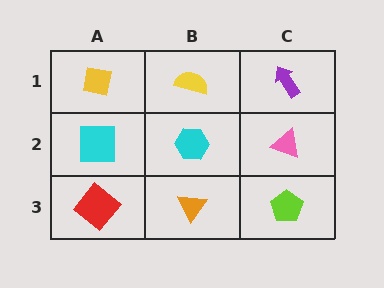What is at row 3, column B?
An orange triangle.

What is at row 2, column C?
A pink triangle.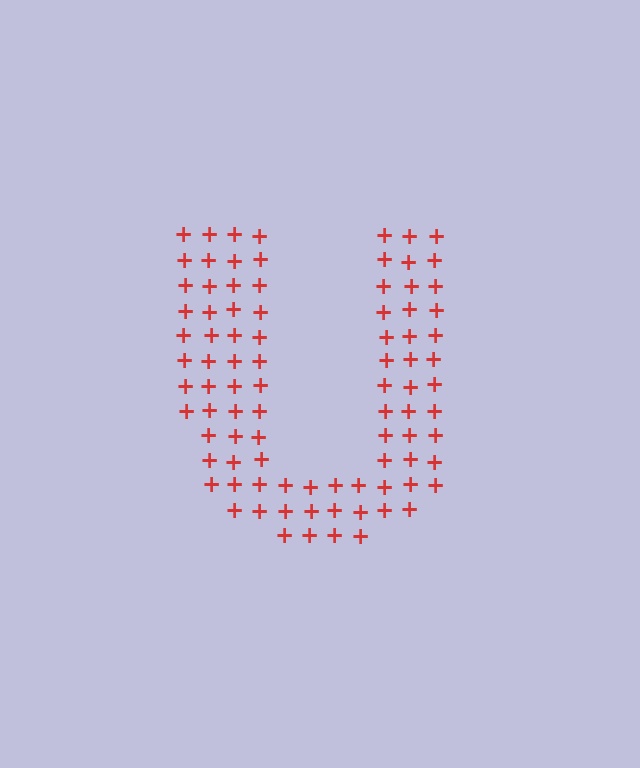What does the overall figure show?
The overall figure shows the letter U.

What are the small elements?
The small elements are plus signs.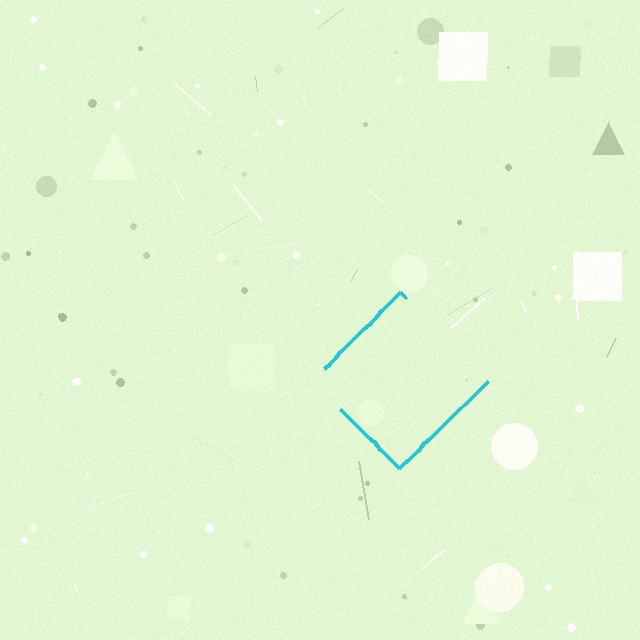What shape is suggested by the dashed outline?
The dashed outline suggests a diamond.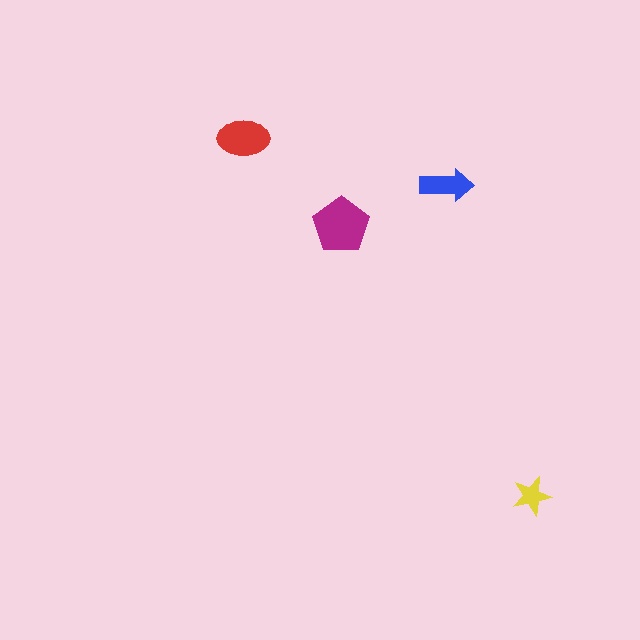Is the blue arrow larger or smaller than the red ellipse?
Smaller.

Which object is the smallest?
The yellow star.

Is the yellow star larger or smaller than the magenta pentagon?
Smaller.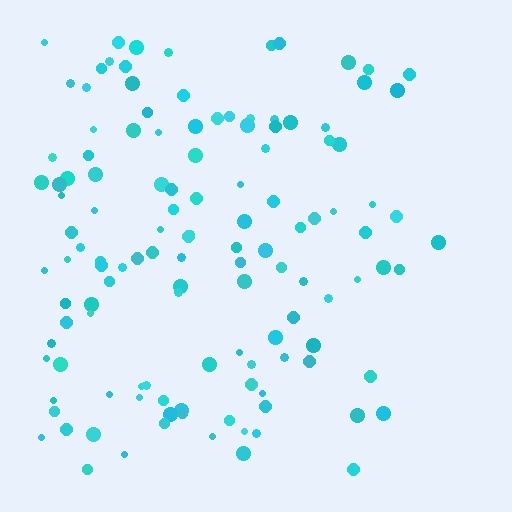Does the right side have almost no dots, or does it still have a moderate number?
Still a moderate number, just noticeably fewer than the left.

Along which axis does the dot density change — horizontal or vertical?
Horizontal.